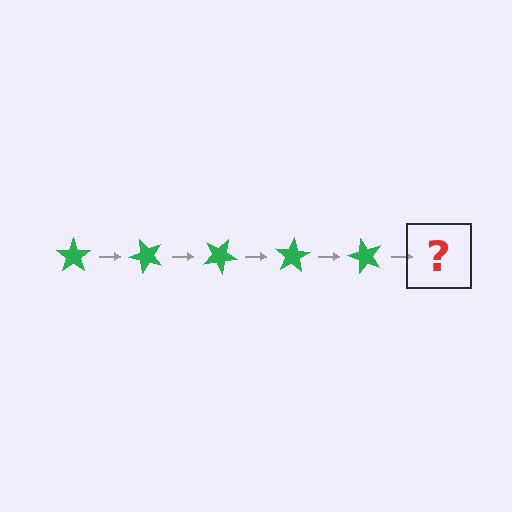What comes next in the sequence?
The next element should be a green star rotated 250 degrees.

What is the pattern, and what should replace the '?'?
The pattern is that the star rotates 50 degrees each step. The '?' should be a green star rotated 250 degrees.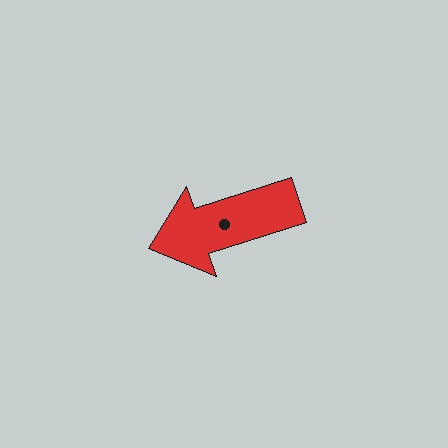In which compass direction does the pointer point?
West.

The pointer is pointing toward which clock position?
Roughly 8 o'clock.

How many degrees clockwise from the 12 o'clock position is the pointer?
Approximately 252 degrees.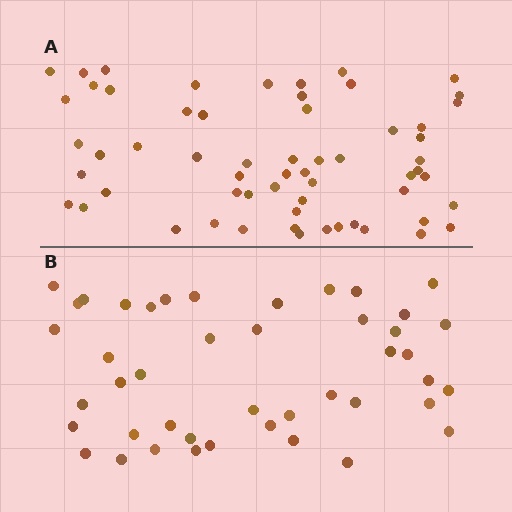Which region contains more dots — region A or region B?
Region A (the top region) has more dots.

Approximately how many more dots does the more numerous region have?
Region A has approximately 15 more dots than region B.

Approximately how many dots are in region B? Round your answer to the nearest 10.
About 40 dots. (The exact count is 44, which rounds to 40.)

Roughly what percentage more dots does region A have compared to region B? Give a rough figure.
About 35% more.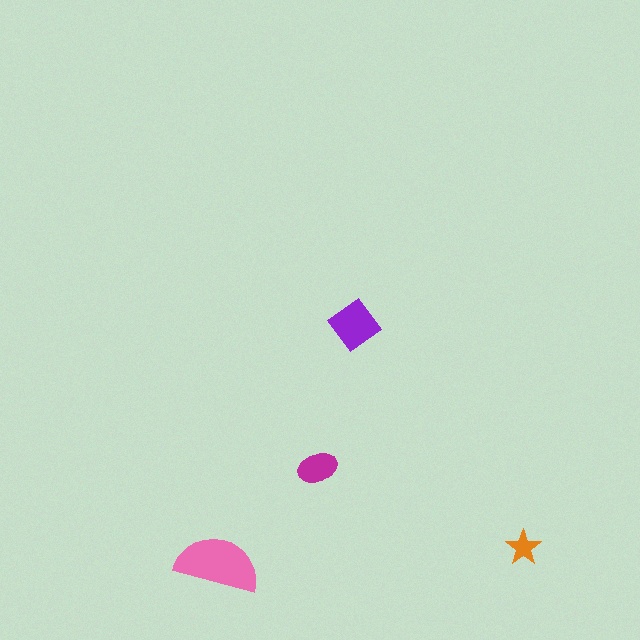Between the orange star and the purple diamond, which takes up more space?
The purple diamond.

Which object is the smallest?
The orange star.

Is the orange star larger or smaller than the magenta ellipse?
Smaller.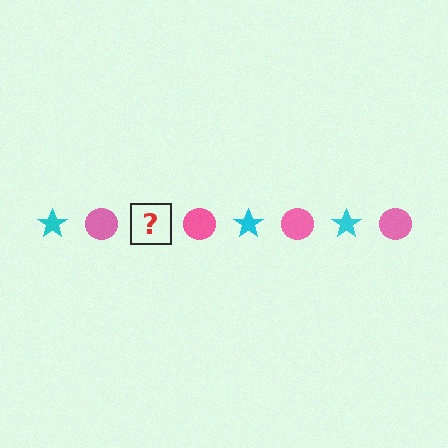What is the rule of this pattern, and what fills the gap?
The rule is that the pattern alternates between cyan star and pink circle. The gap should be filled with a cyan star.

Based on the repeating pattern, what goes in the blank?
The blank should be a cyan star.